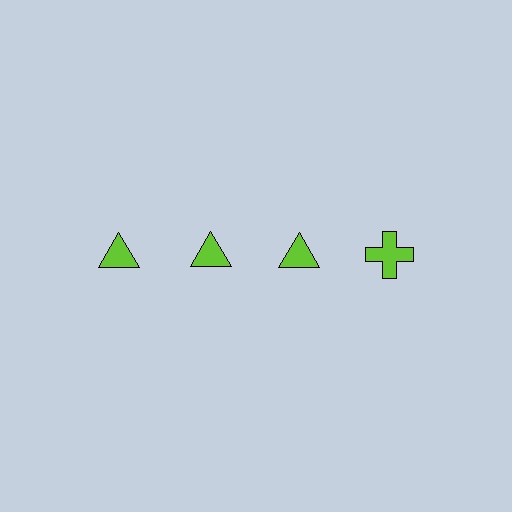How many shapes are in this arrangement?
There are 4 shapes arranged in a grid pattern.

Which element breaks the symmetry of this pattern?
The lime cross in the top row, second from right column breaks the symmetry. All other shapes are lime triangles.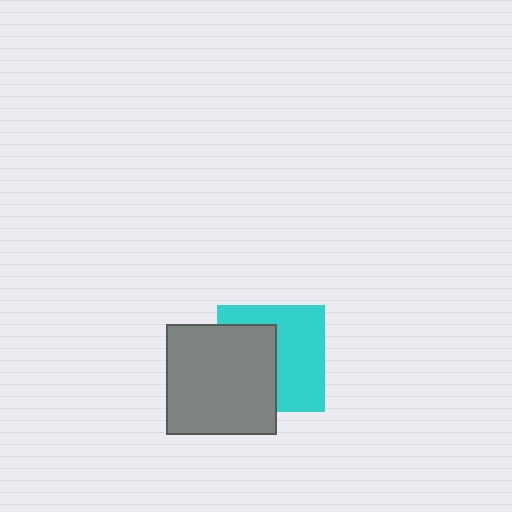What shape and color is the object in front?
The object in front is a gray square.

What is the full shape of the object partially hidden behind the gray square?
The partially hidden object is a cyan square.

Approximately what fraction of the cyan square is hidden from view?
Roughly 46% of the cyan square is hidden behind the gray square.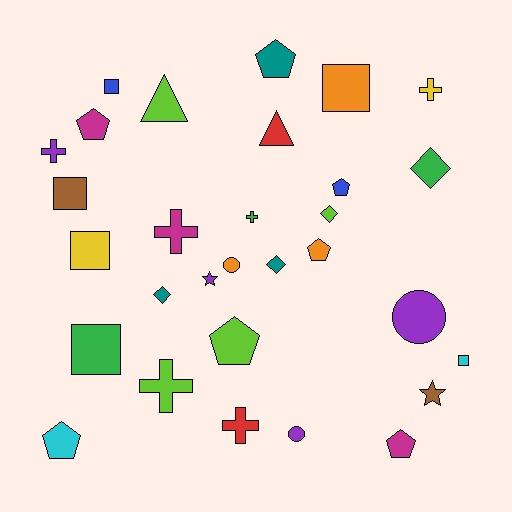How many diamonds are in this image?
There are 4 diamonds.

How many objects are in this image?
There are 30 objects.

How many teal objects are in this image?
There are 3 teal objects.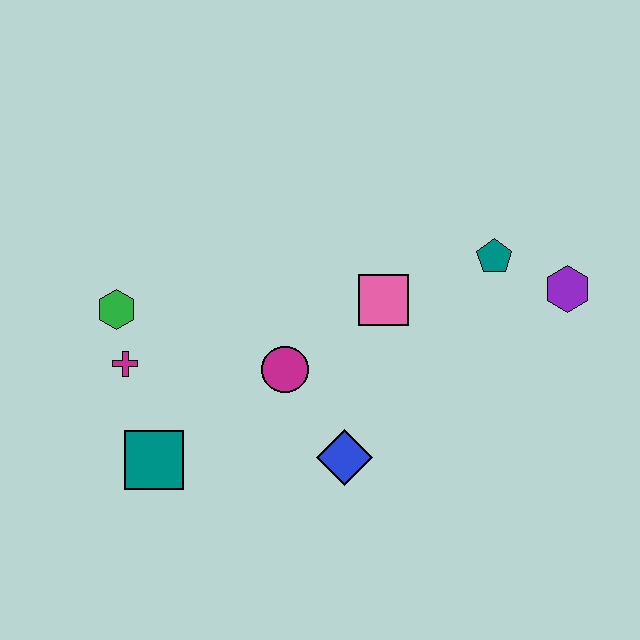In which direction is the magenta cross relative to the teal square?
The magenta cross is above the teal square.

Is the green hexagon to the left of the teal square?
Yes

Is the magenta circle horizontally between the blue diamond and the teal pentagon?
No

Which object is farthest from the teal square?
The purple hexagon is farthest from the teal square.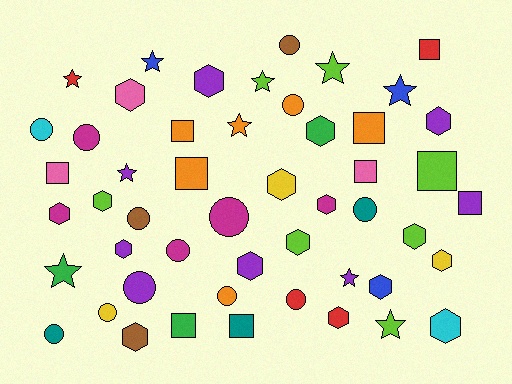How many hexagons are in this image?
There are 17 hexagons.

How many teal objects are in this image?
There are 3 teal objects.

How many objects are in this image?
There are 50 objects.